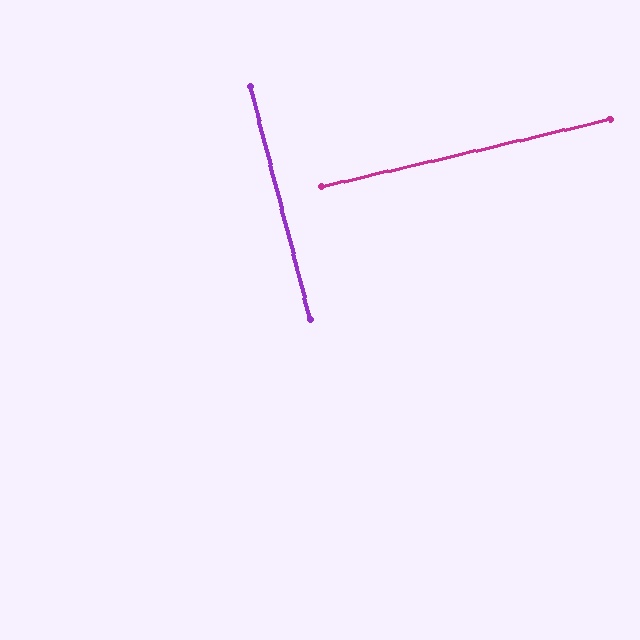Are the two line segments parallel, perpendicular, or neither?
Perpendicular — they meet at approximately 89°.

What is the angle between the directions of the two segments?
Approximately 89 degrees.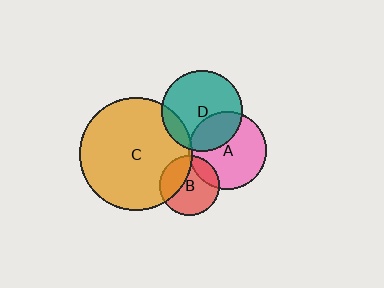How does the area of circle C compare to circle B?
Approximately 3.6 times.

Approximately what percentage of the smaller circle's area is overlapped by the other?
Approximately 15%.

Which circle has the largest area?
Circle C (orange).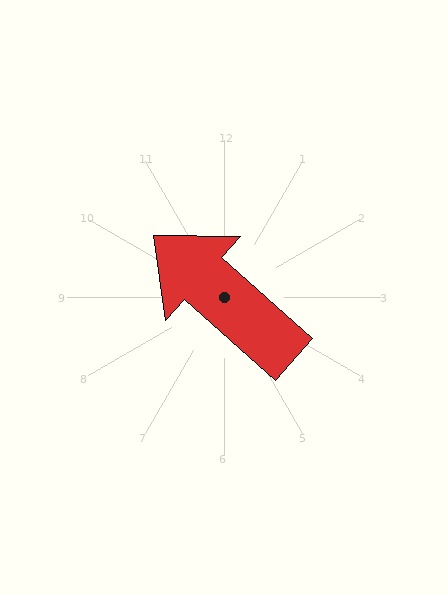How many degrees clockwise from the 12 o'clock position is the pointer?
Approximately 312 degrees.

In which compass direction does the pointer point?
Northwest.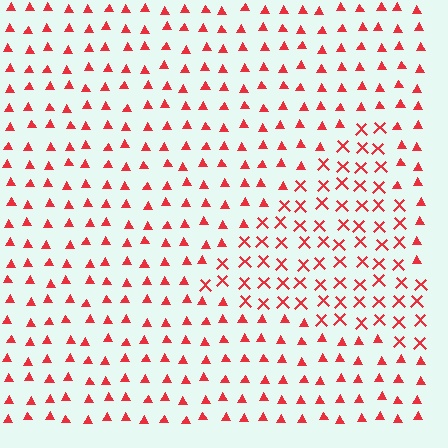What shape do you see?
I see a triangle.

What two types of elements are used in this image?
The image uses X marks inside the triangle region and triangles outside it.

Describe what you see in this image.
The image is filled with small red elements arranged in a uniform grid. A triangle-shaped region contains X marks, while the surrounding area contains triangles. The boundary is defined purely by the change in element shape.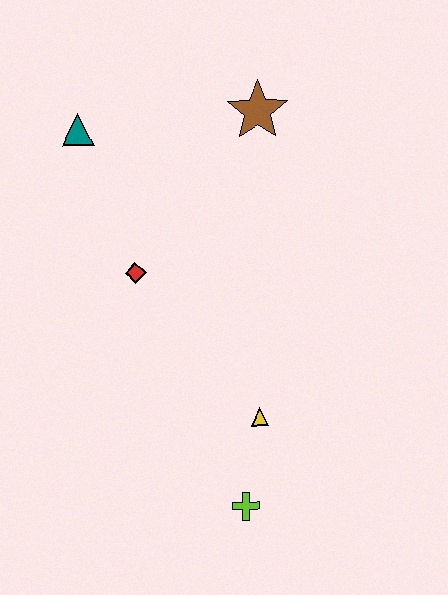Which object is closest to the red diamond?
The teal triangle is closest to the red diamond.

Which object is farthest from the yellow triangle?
The teal triangle is farthest from the yellow triangle.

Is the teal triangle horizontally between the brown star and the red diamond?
No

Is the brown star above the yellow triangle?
Yes